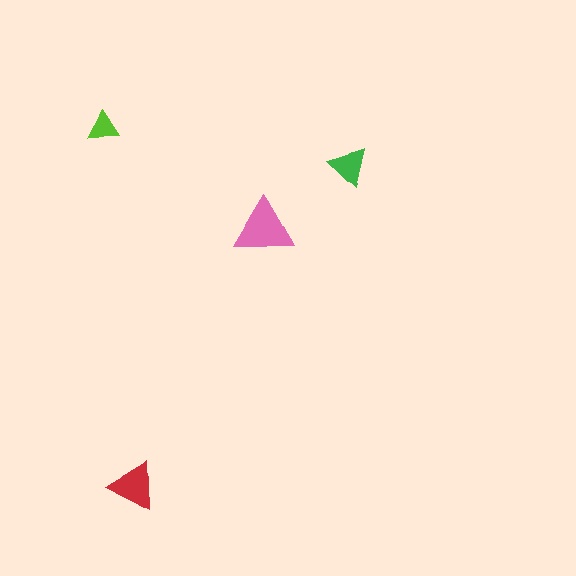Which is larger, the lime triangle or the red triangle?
The red one.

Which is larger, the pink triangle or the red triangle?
The pink one.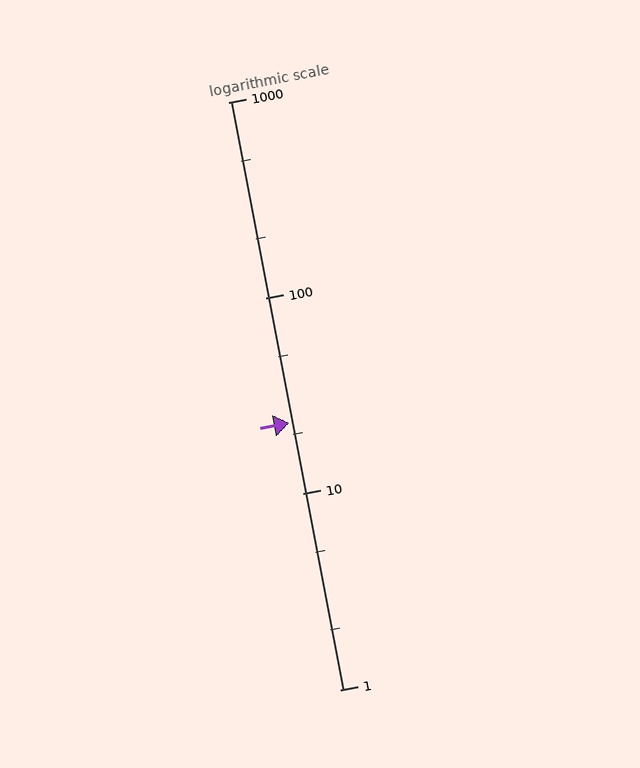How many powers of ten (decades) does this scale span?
The scale spans 3 decades, from 1 to 1000.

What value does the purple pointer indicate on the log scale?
The pointer indicates approximately 23.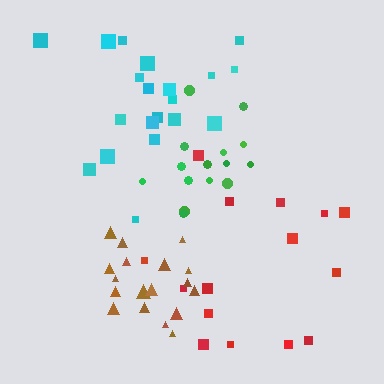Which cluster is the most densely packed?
Brown.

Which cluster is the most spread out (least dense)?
Red.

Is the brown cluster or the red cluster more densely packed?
Brown.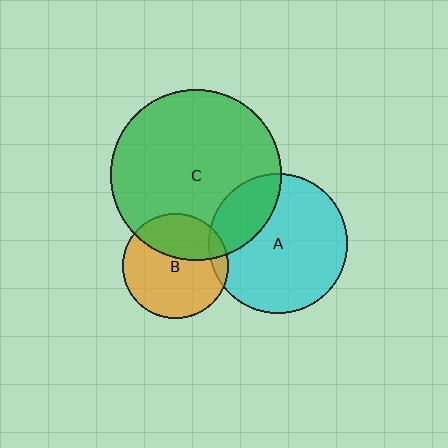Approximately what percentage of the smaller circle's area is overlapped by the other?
Approximately 35%.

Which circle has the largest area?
Circle C (green).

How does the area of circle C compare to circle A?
Approximately 1.5 times.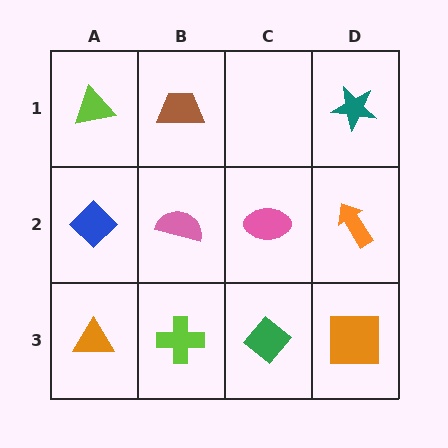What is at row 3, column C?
A green diamond.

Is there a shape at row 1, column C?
No, that cell is empty.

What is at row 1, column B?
A brown trapezoid.